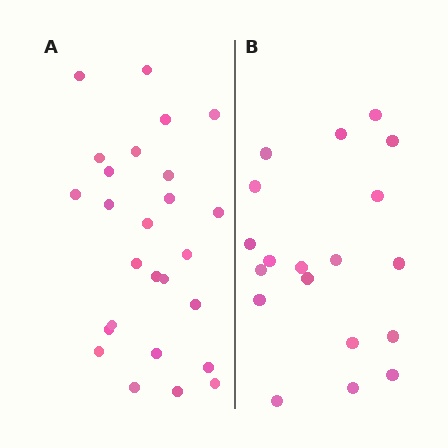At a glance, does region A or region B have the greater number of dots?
Region A (the left region) has more dots.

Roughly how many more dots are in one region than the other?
Region A has roughly 8 or so more dots than region B.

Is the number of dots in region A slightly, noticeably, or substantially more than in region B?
Region A has noticeably more, but not dramatically so. The ratio is roughly 1.4 to 1.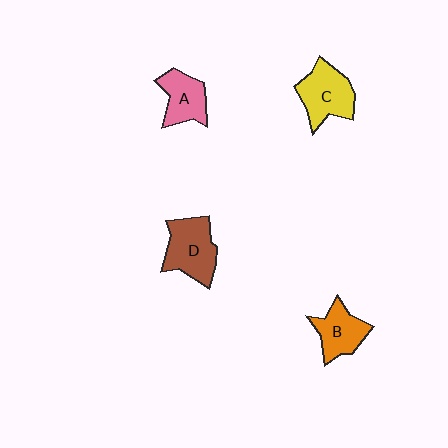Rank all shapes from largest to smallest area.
From largest to smallest: D (brown), C (yellow), B (orange), A (pink).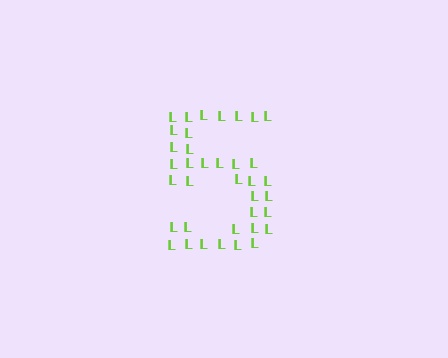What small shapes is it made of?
It is made of small letter L's.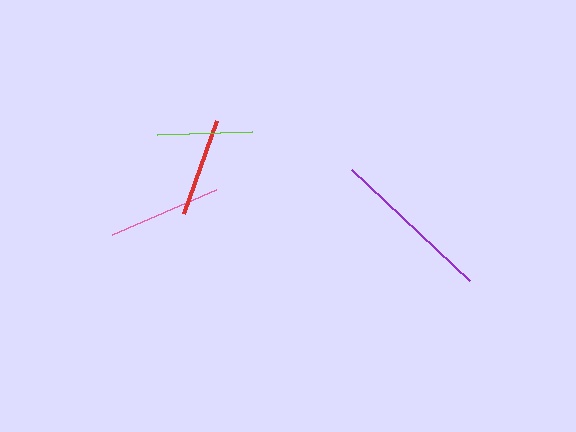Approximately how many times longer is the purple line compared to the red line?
The purple line is approximately 1.6 times the length of the red line.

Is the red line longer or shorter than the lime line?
The red line is longer than the lime line.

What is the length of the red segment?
The red segment is approximately 98 pixels long.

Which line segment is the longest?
The purple line is the longest at approximately 162 pixels.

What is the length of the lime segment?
The lime segment is approximately 95 pixels long.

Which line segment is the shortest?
The lime line is the shortest at approximately 95 pixels.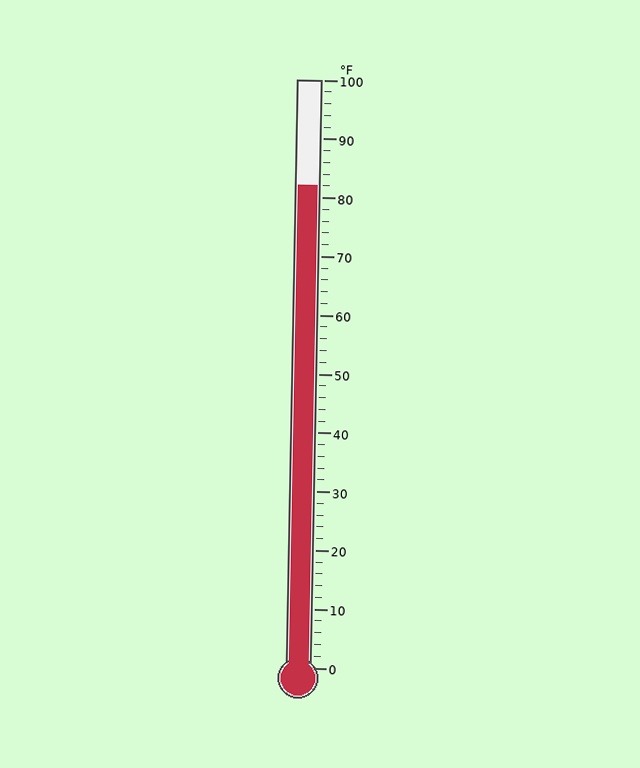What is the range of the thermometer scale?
The thermometer scale ranges from 0°F to 100°F.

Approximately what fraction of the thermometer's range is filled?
The thermometer is filled to approximately 80% of its range.